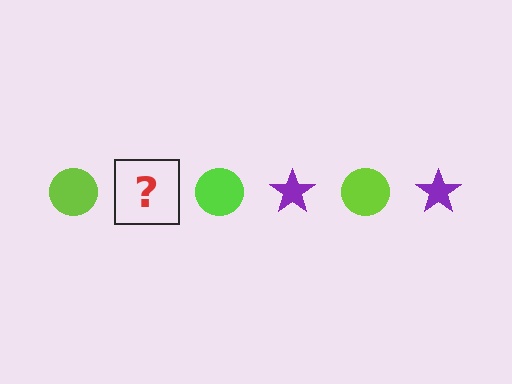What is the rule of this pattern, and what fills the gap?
The rule is that the pattern alternates between lime circle and purple star. The gap should be filled with a purple star.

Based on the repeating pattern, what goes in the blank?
The blank should be a purple star.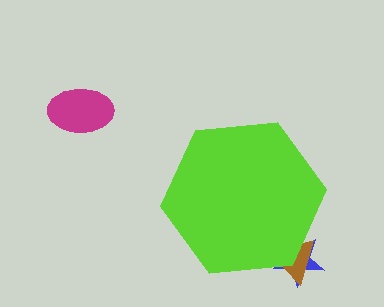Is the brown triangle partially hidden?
Yes, the brown triangle is partially hidden behind the lime hexagon.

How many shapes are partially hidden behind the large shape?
2 shapes are partially hidden.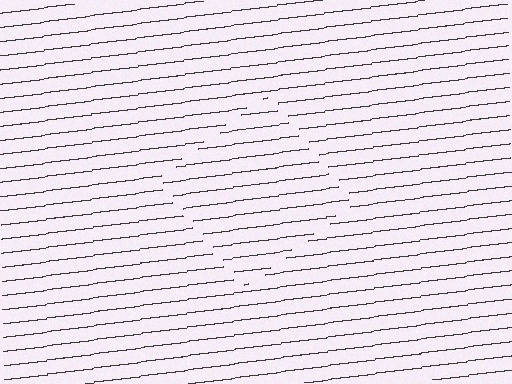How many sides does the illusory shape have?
4 sides — the line-ends trace a square.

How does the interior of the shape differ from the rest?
The interior of the shape contains the same grating, shifted by half a period — the contour is defined by the phase discontinuity where line-ends from the inner and outer gratings abut.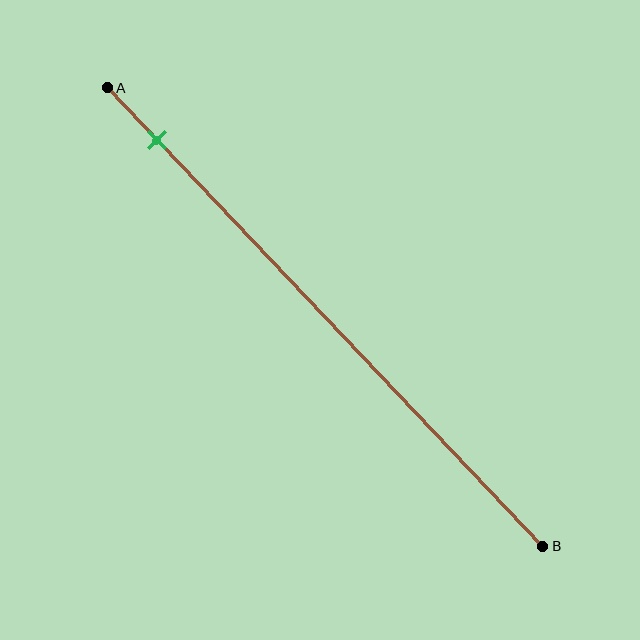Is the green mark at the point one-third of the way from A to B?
No, the mark is at about 10% from A, not at the 33% one-third point.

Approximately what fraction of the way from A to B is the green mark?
The green mark is approximately 10% of the way from A to B.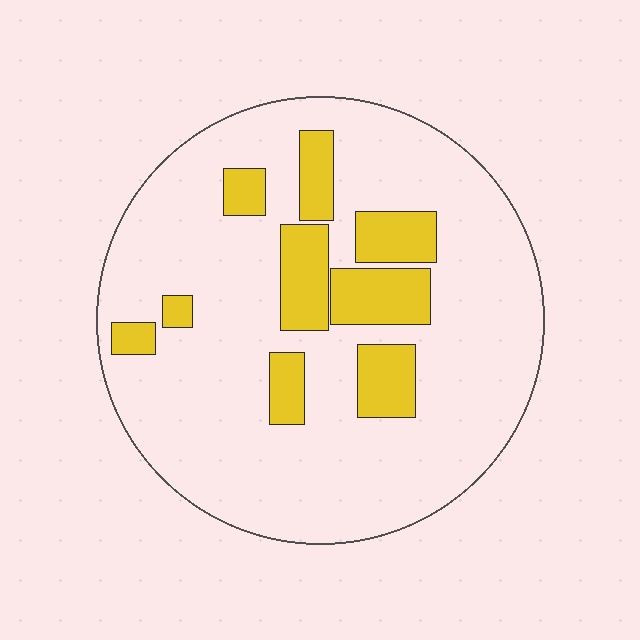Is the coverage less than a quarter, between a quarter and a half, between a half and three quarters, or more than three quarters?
Less than a quarter.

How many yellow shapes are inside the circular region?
9.